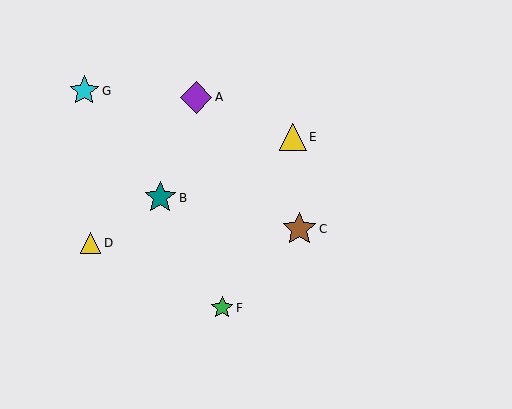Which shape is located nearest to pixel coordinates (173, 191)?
The teal star (labeled B) at (160, 198) is nearest to that location.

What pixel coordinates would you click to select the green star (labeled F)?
Click at (222, 308) to select the green star F.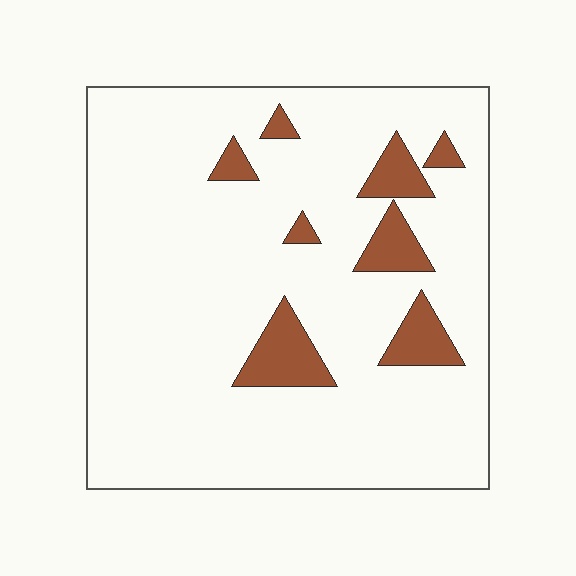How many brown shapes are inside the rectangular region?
8.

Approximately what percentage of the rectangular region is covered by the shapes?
Approximately 10%.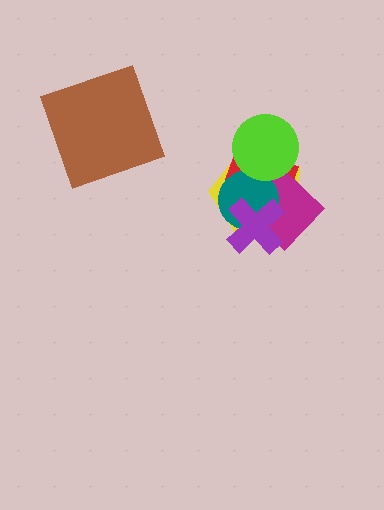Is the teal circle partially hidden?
Yes, it is partially covered by another shape.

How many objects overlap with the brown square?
0 objects overlap with the brown square.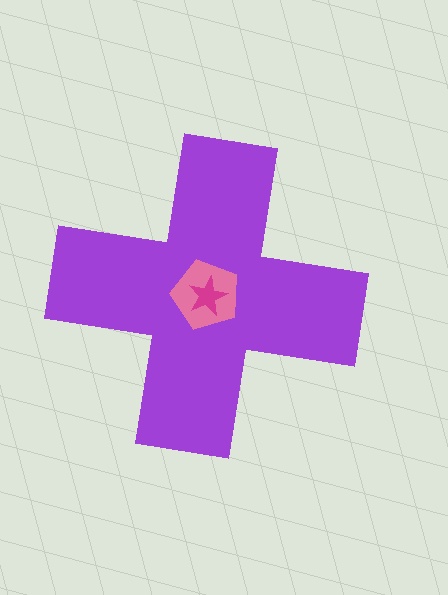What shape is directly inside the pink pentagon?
The magenta star.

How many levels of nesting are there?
3.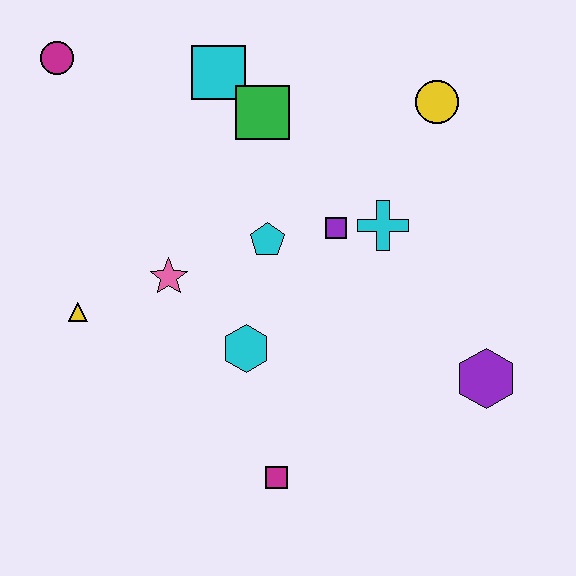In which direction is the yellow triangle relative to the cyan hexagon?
The yellow triangle is to the left of the cyan hexagon.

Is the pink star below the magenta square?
No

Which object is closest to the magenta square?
The cyan hexagon is closest to the magenta square.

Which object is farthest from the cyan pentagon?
The magenta circle is farthest from the cyan pentagon.